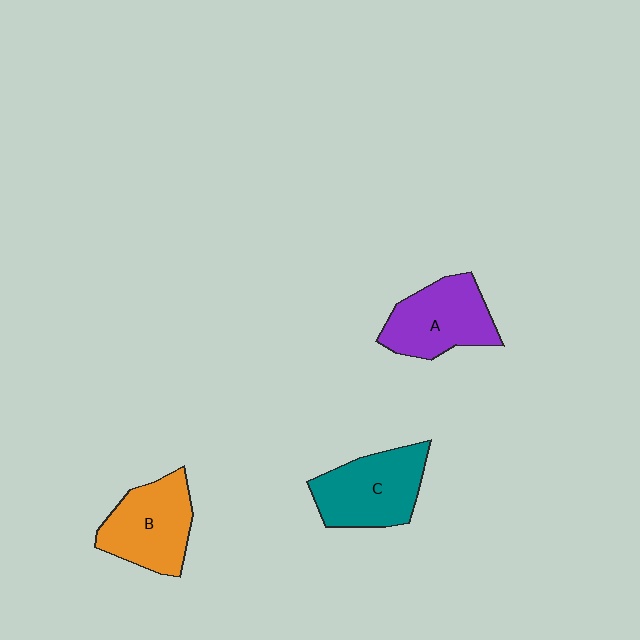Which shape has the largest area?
Shape C (teal).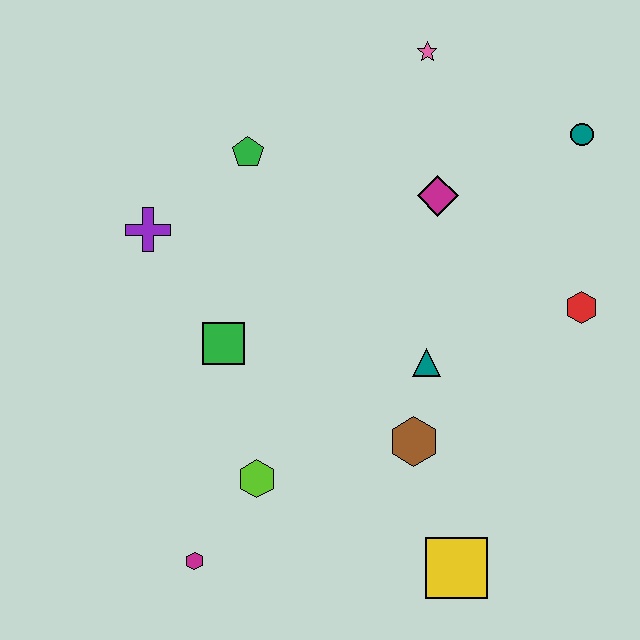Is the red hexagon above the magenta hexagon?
Yes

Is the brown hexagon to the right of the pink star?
No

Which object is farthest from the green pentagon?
The yellow square is farthest from the green pentagon.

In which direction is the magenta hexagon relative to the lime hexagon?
The magenta hexagon is below the lime hexagon.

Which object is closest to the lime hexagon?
The magenta hexagon is closest to the lime hexagon.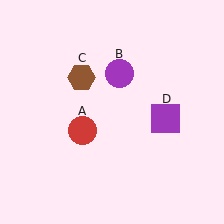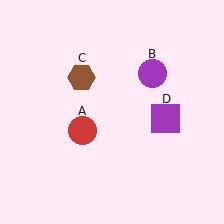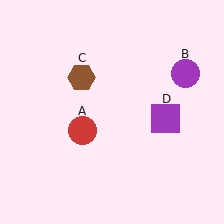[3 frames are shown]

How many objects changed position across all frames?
1 object changed position: purple circle (object B).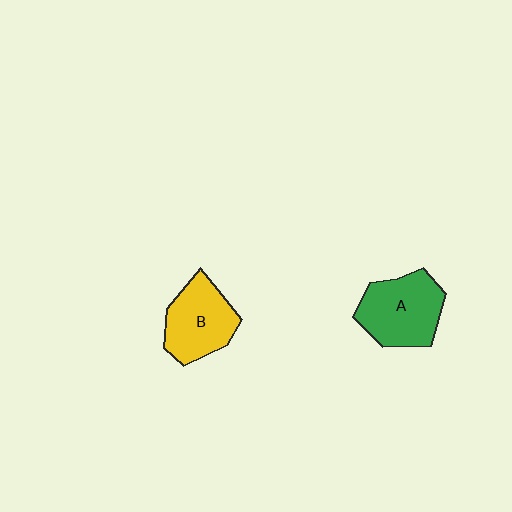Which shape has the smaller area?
Shape B (yellow).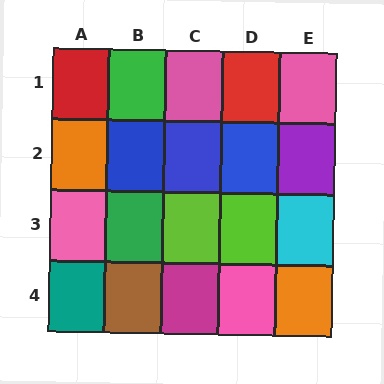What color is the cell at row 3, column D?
Lime.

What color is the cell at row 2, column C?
Blue.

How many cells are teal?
1 cell is teal.